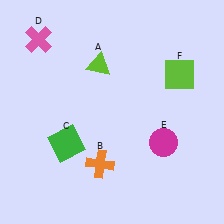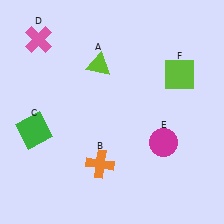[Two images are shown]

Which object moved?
The green square (C) moved left.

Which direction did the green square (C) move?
The green square (C) moved left.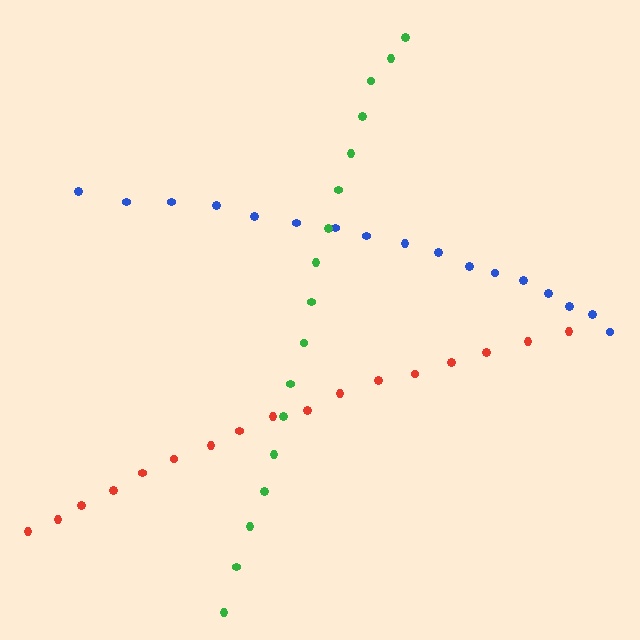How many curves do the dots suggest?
There are 3 distinct paths.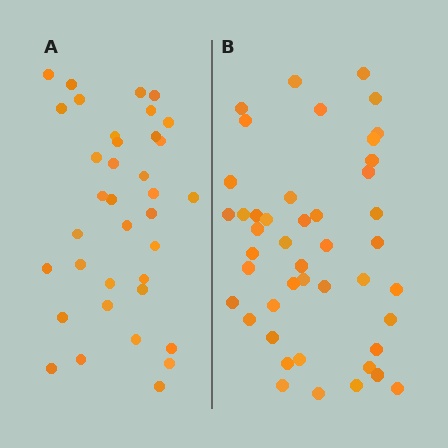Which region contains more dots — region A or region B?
Region B (the right region) has more dots.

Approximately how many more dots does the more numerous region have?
Region B has roughly 8 or so more dots than region A.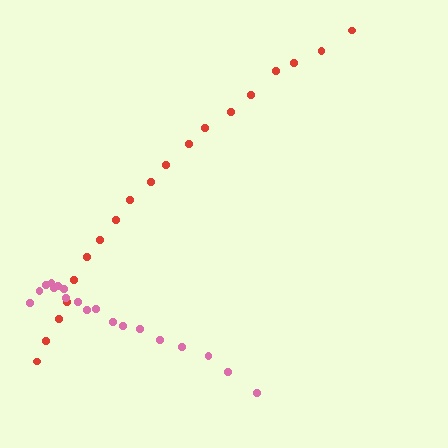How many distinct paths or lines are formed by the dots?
There are 2 distinct paths.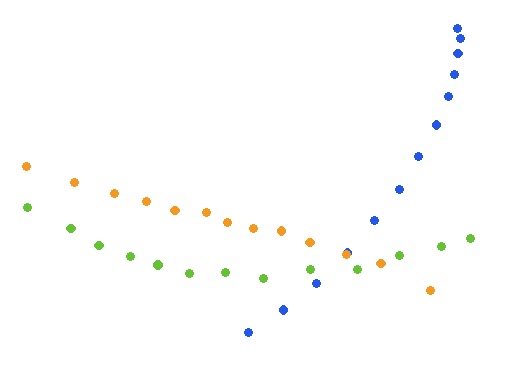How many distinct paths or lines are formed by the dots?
There are 3 distinct paths.